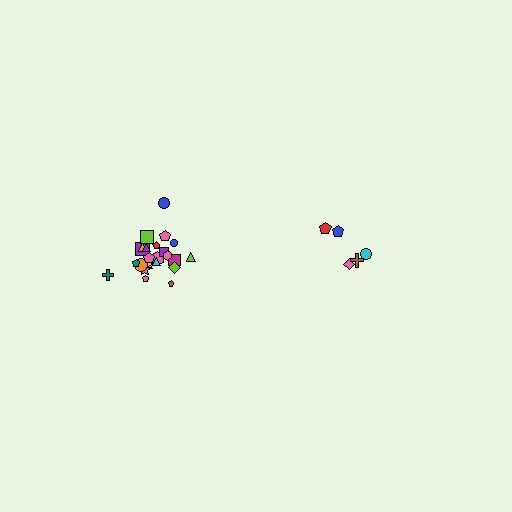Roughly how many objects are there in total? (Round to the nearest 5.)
Roughly 30 objects in total.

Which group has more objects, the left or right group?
The left group.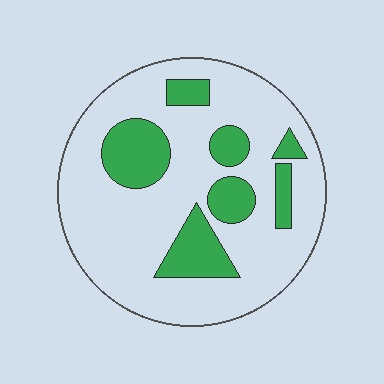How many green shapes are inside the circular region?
7.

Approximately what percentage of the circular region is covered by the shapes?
Approximately 25%.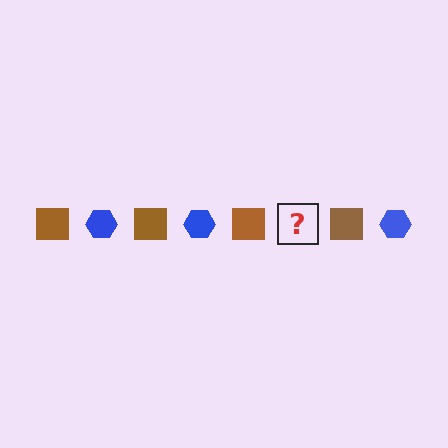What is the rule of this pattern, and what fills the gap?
The rule is that the pattern alternates between brown square and blue hexagon. The gap should be filled with a blue hexagon.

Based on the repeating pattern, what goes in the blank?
The blank should be a blue hexagon.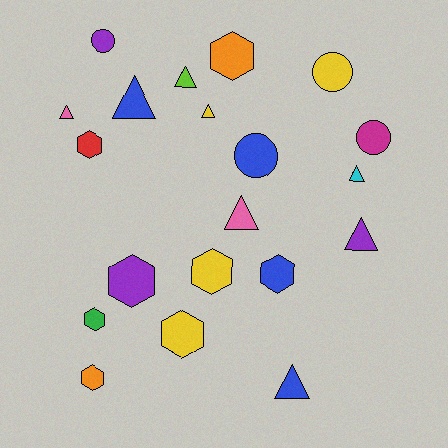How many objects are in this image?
There are 20 objects.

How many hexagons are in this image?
There are 8 hexagons.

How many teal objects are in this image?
There are no teal objects.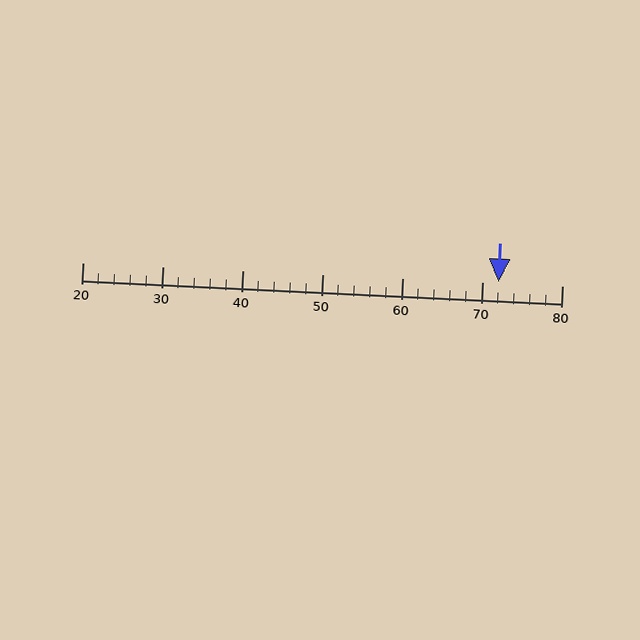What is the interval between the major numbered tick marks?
The major tick marks are spaced 10 units apart.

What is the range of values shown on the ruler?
The ruler shows values from 20 to 80.